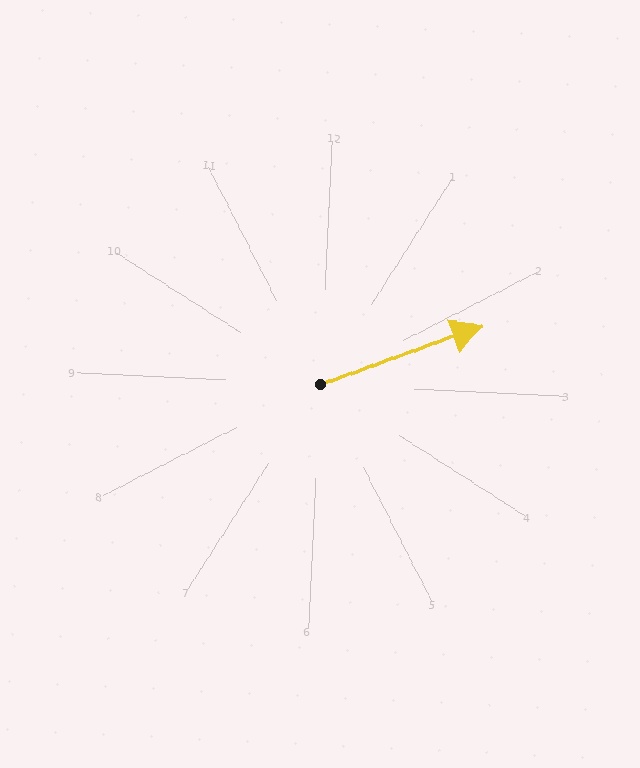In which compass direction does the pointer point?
Northeast.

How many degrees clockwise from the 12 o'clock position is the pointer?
Approximately 67 degrees.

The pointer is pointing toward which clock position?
Roughly 2 o'clock.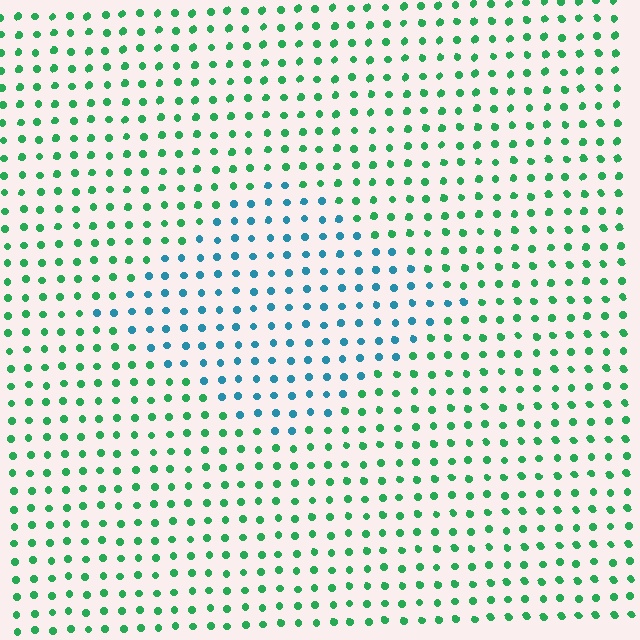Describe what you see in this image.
The image is filled with small green elements in a uniform arrangement. A diamond-shaped region is visible where the elements are tinted to a slightly different hue, forming a subtle color boundary.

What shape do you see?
I see a diamond.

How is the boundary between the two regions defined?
The boundary is defined purely by a slight shift in hue (about 52 degrees). Spacing, size, and orientation are identical on both sides.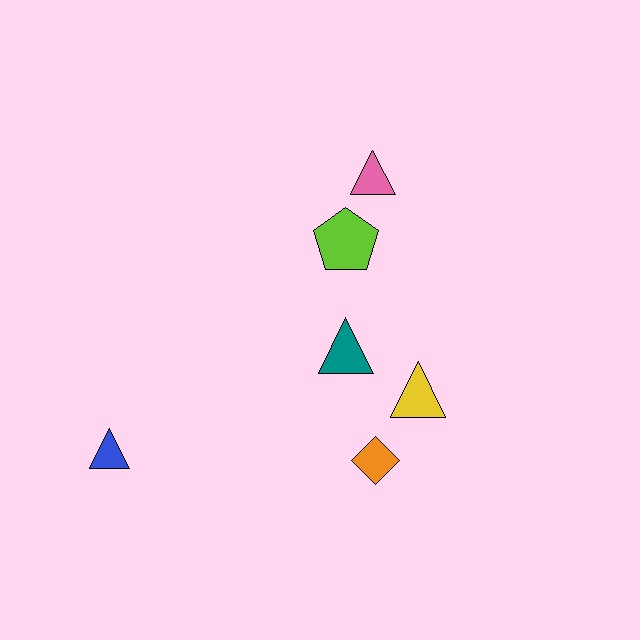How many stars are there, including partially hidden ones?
There are no stars.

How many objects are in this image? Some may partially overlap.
There are 6 objects.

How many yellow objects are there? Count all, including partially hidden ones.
There is 1 yellow object.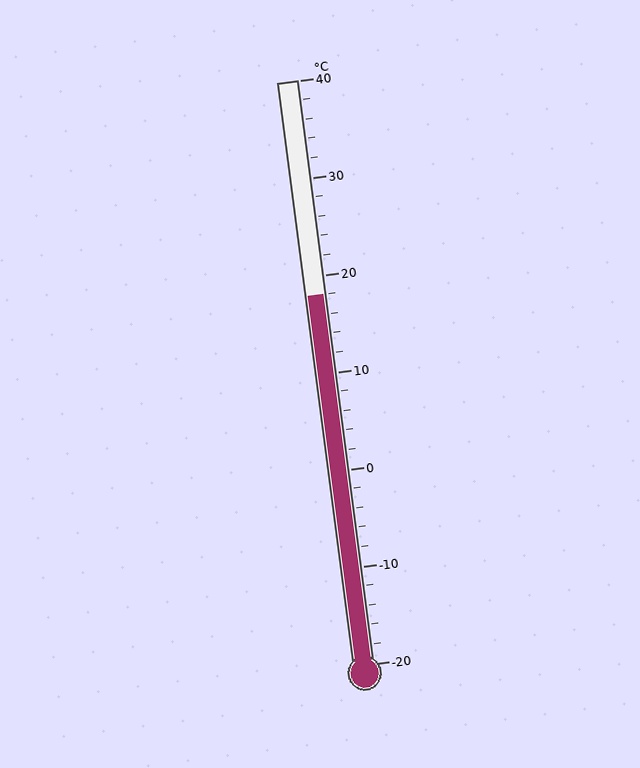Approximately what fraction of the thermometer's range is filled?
The thermometer is filled to approximately 65% of its range.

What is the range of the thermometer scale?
The thermometer scale ranges from -20°C to 40°C.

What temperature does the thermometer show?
The thermometer shows approximately 18°C.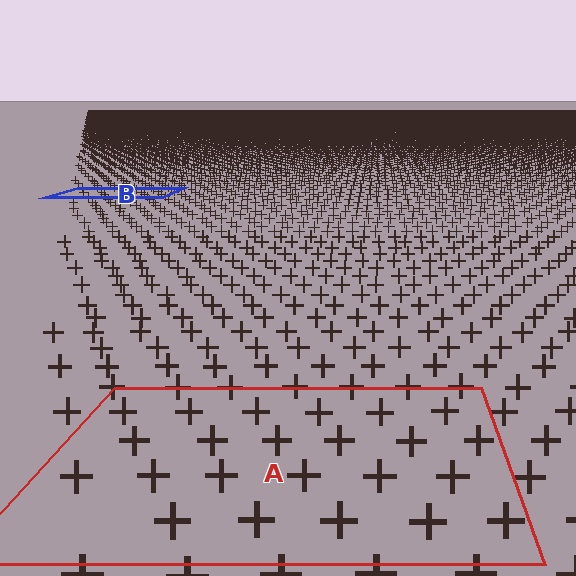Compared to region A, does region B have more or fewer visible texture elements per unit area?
Region B has more texture elements per unit area — they are packed more densely because it is farther away.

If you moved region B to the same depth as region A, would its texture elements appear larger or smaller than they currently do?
They would appear larger. At a closer depth, the same texture elements are projected at a bigger on-screen size.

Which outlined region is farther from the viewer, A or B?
Region B is farther from the viewer — the texture elements inside it appear smaller and more densely packed.